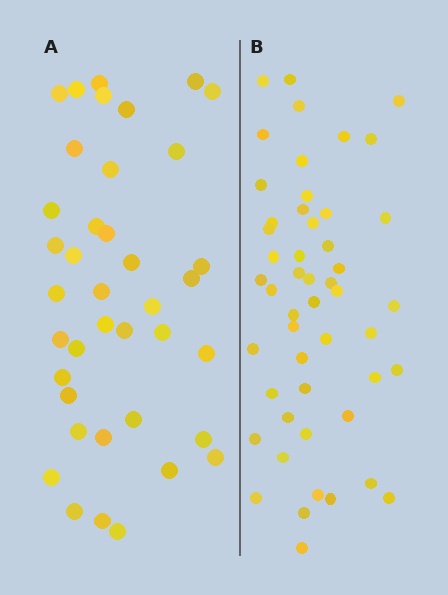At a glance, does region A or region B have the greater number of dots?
Region B (the right region) has more dots.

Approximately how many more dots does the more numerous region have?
Region B has roughly 12 or so more dots than region A.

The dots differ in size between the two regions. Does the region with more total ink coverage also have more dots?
No. Region A has more total ink coverage because its dots are larger, but region B actually contains more individual dots. Total area can be misleading — the number of items is what matters here.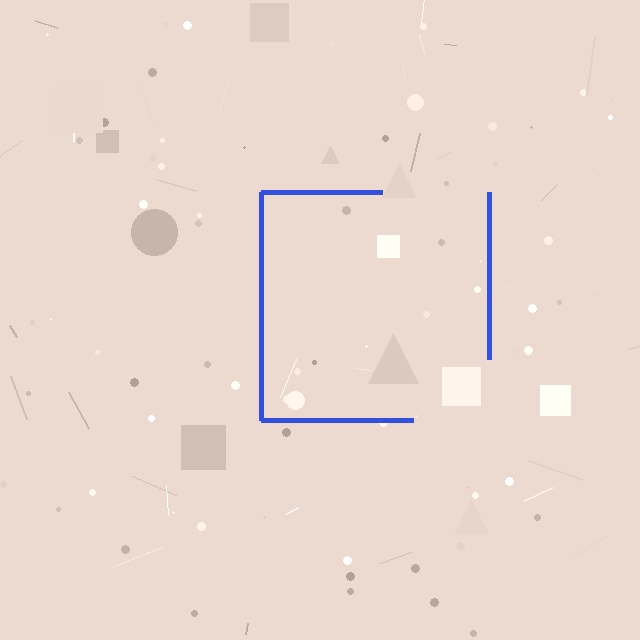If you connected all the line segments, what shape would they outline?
They would outline a square.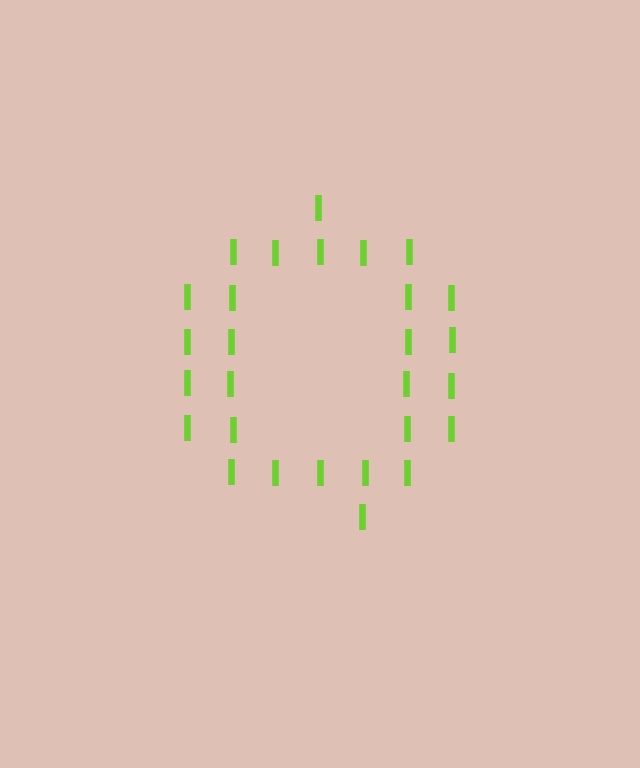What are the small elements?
The small elements are letter I's.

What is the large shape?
The large shape is the letter Q.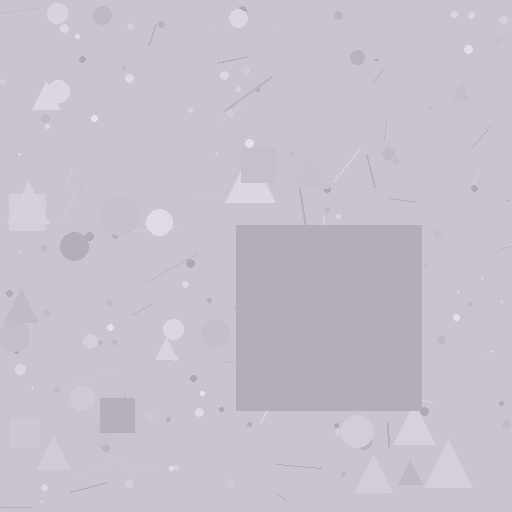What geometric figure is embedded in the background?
A square is embedded in the background.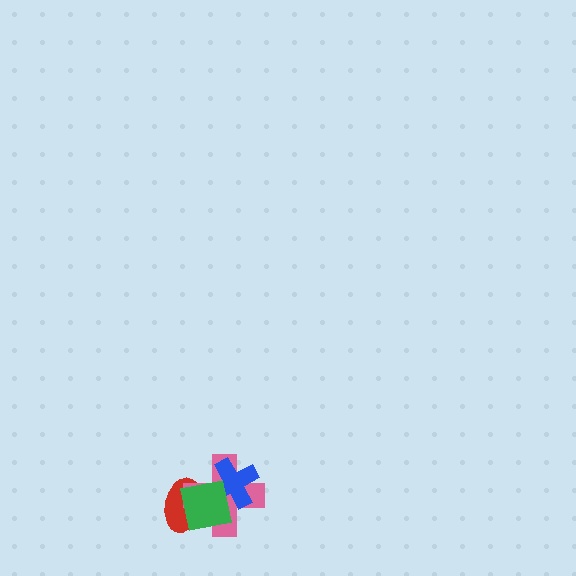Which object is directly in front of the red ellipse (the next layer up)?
The pink cross is directly in front of the red ellipse.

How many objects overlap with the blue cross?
2 objects overlap with the blue cross.